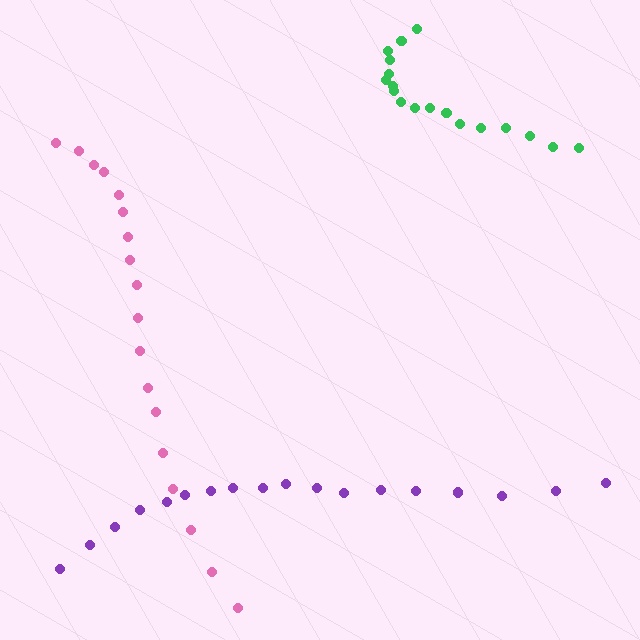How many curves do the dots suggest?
There are 3 distinct paths.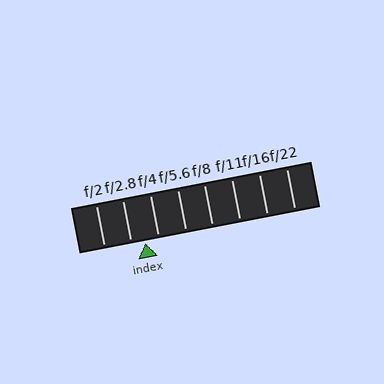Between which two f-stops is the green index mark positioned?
The index mark is between f/2.8 and f/4.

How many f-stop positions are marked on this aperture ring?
There are 8 f-stop positions marked.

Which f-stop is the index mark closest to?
The index mark is closest to f/4.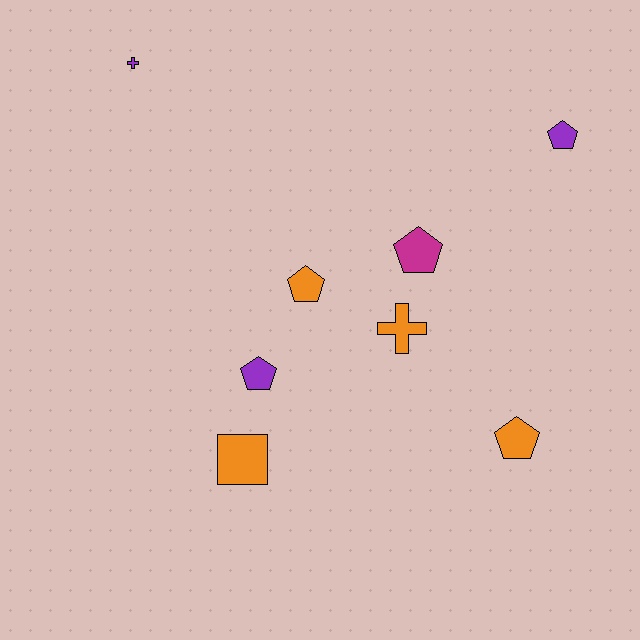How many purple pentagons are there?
There are 2 purple pentagons.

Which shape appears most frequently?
Pentagon, with 5 objects.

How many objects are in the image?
There are 8 objects.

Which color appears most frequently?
Orange, with 4 objects.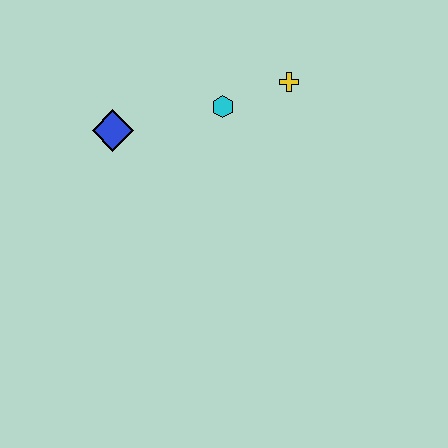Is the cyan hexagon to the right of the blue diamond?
Yes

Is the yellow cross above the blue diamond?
Yes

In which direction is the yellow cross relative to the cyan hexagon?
The yellow cross is to the right of the cyan hexagon.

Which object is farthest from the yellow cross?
The blue diamond is farthest from the yellow cross.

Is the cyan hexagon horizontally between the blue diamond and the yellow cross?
Yes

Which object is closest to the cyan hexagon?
The yellow cross is closest to the cyan hexagon.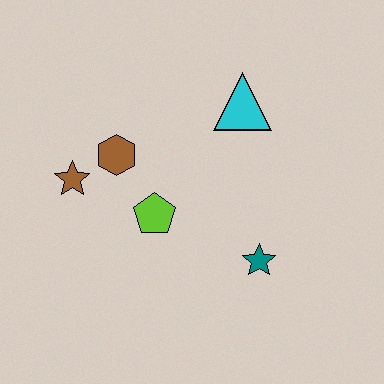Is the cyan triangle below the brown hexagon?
No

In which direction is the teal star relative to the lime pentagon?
The teal star is to the right of the lime pentagon.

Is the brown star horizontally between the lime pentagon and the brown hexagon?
No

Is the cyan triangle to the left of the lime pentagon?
No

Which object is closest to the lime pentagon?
The brown hexagon is closest to the lime pentagon.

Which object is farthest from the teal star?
The brown star is farthest from the teal star.